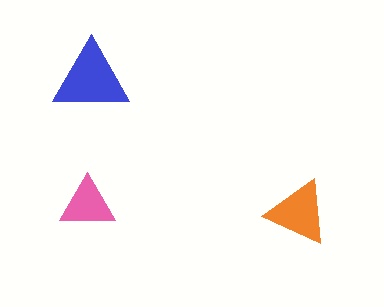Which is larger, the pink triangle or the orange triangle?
The orange one.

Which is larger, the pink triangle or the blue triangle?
The blue one.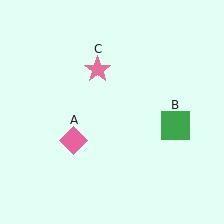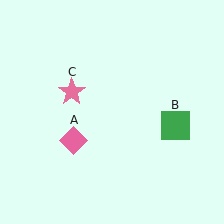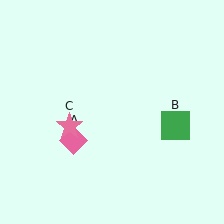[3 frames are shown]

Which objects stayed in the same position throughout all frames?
Pink diamond (object A) and green square (object B) remained stationary.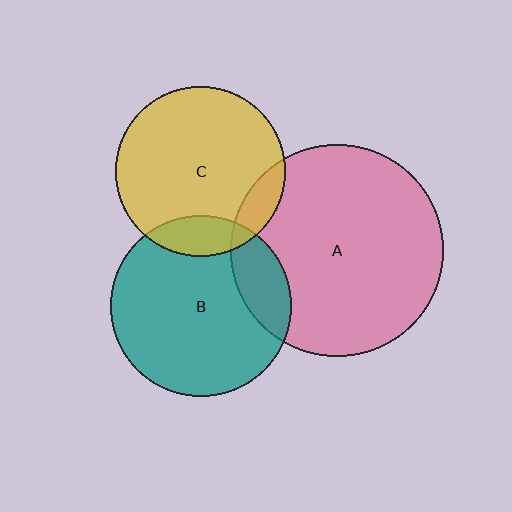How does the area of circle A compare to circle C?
Approximately 1.6 times.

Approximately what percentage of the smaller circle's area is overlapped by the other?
Approximately 15%.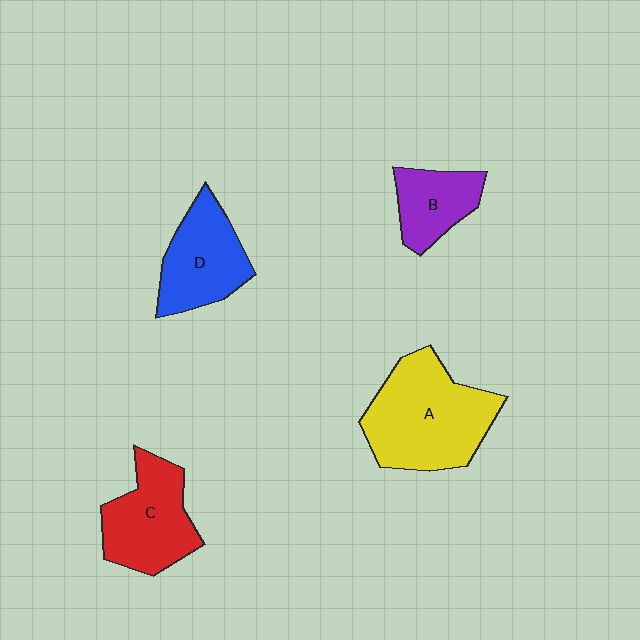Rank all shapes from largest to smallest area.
From largest to smallest: A (yellow), C (red), D (blue), B (purple).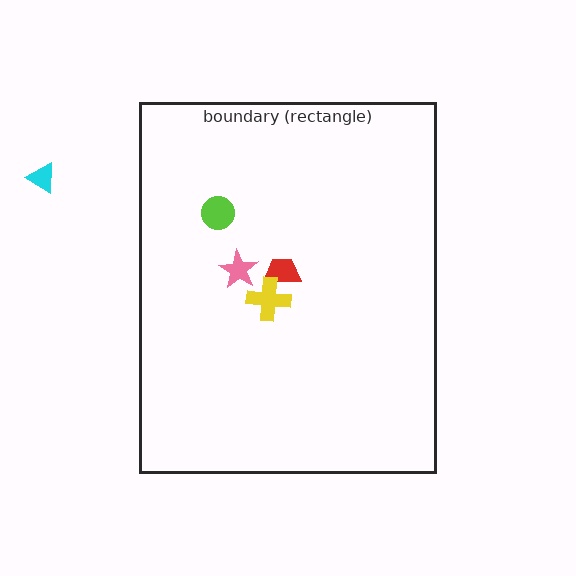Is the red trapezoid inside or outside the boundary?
Inside.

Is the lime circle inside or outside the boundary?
Inside.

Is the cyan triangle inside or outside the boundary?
Outside.